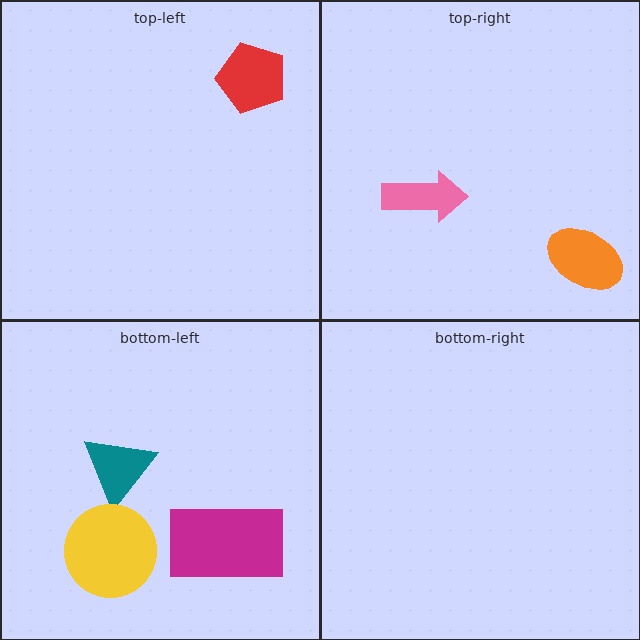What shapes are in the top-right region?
The orange ellipse, the pink arrow.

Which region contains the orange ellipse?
The top-right region.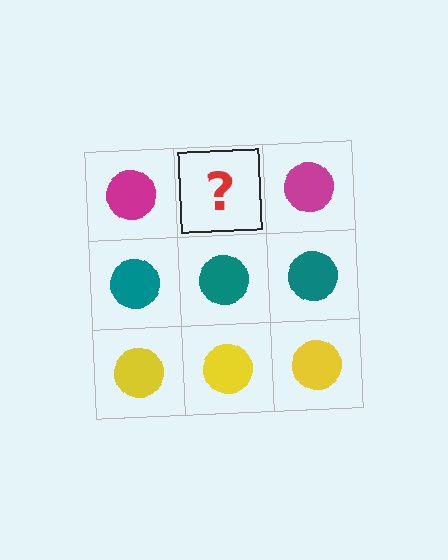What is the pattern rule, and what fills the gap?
The rule is that each row has a consistent color. The gap should be filled with a magenta circle.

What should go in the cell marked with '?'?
The missing cell should contain a magenta circle.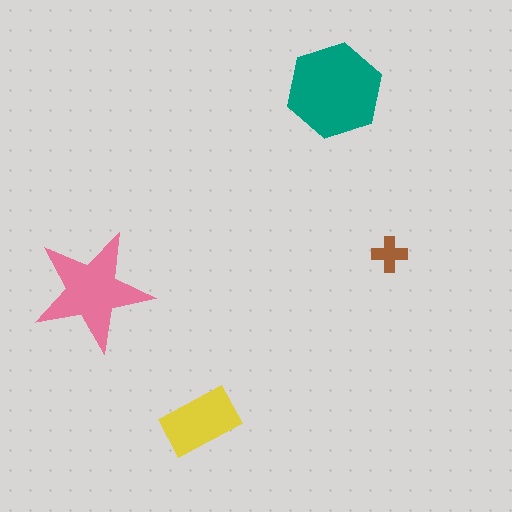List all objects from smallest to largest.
The brown cross, the yellow rectangle, the pink star, the teal hexagon.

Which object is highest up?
The teal hexagon is topmost.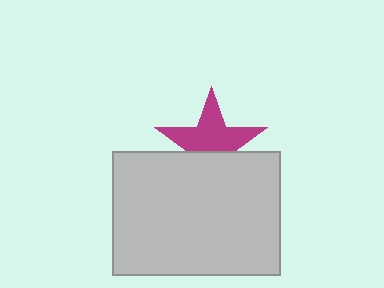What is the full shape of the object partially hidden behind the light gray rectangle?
The partially hidden object is a magenta star.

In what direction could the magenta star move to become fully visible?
The magenta star could move up. That would shift it out from behind the light gray rectangle entirely.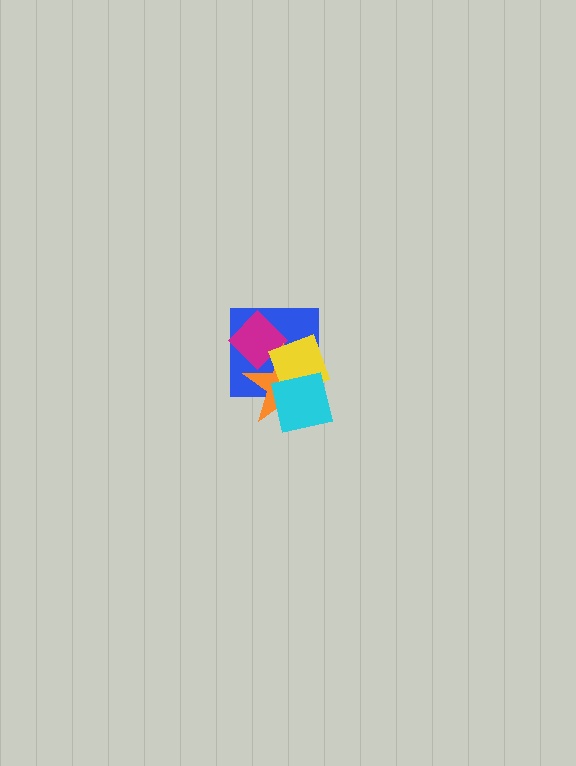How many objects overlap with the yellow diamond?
4 objects overlap with the yellow diamond.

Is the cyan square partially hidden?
No, no other shape covers it.